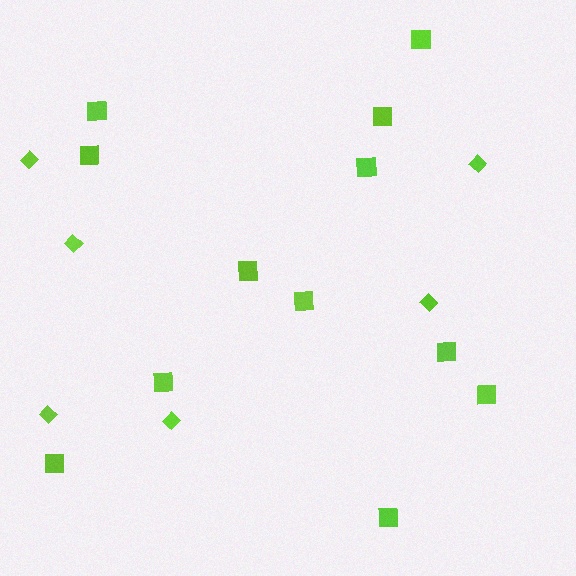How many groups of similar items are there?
There are 2 groups: one group of squares (12) and one group of diamonds (6).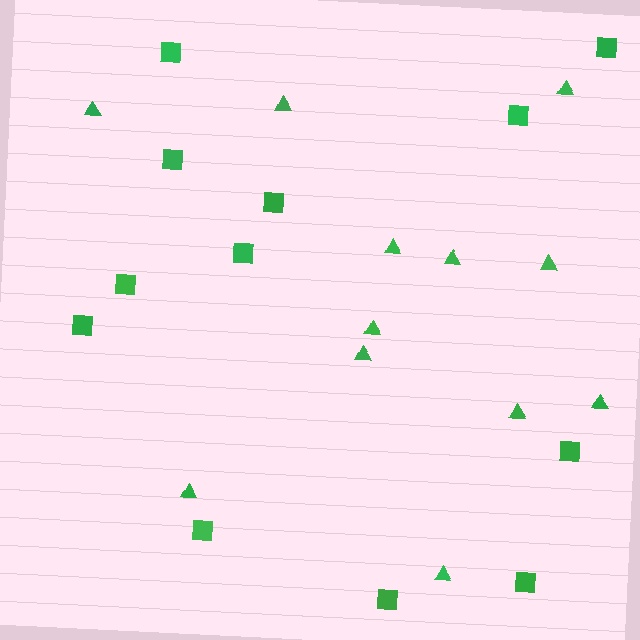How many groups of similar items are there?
There are 2 groups: one group of squares (12) and one group of triangles (12).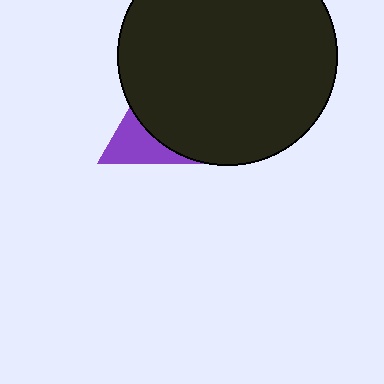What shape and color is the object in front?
The object in front is a black circle.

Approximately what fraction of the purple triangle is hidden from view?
Roughly 67% of the purple triangle is hidden behind the black circle.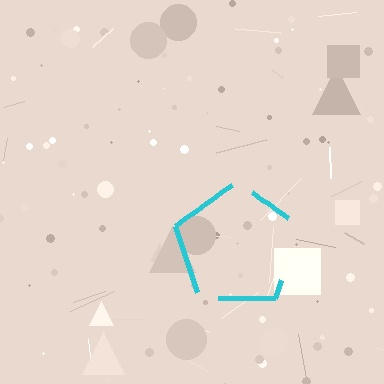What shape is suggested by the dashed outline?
The dashed outline suggests a pentagon.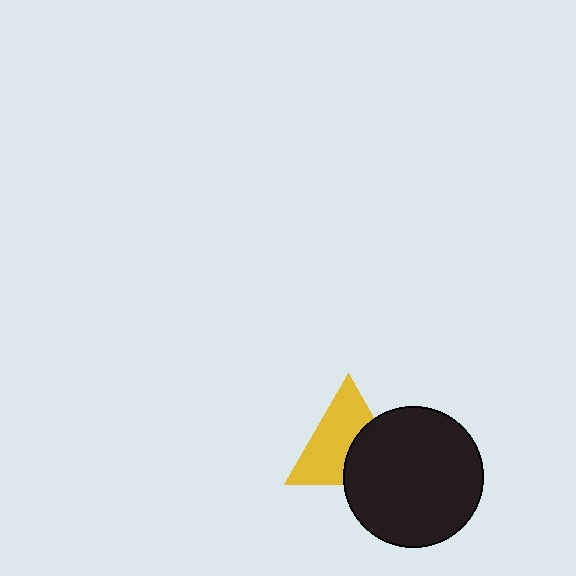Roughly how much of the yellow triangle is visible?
About half of it is visible (roughly 61%).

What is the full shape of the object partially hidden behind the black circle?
The partially hidden object is a yellow triangle.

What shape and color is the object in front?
The object in front is a black circle.